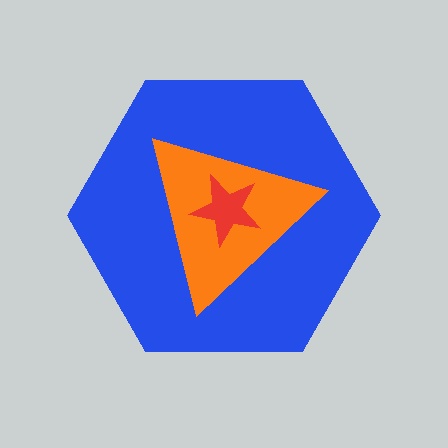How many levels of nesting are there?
3.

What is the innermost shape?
The red star.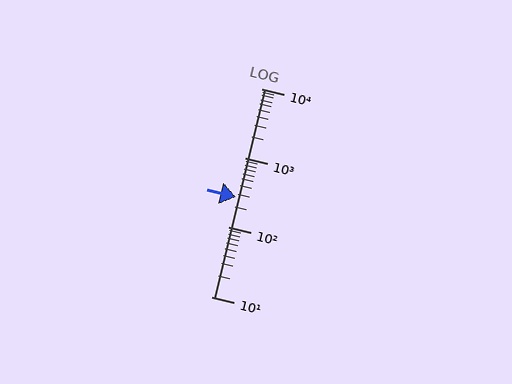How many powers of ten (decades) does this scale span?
The scale spans 3 decades, from 10 to 10000.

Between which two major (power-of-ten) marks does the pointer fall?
The pointer is between 100 and 1000.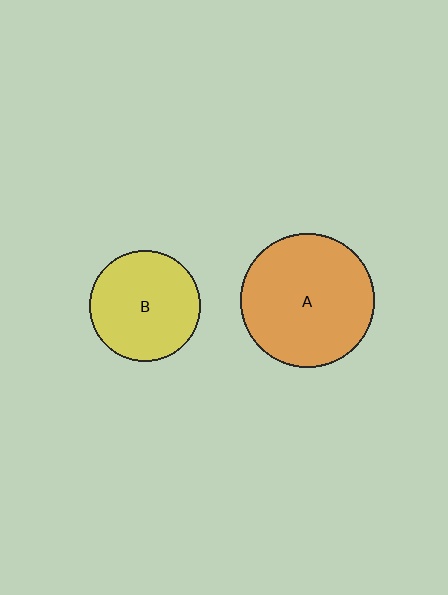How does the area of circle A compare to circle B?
Approximately 1.4 times.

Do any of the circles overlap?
No, none of the circles overlap.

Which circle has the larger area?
Circle A (orange).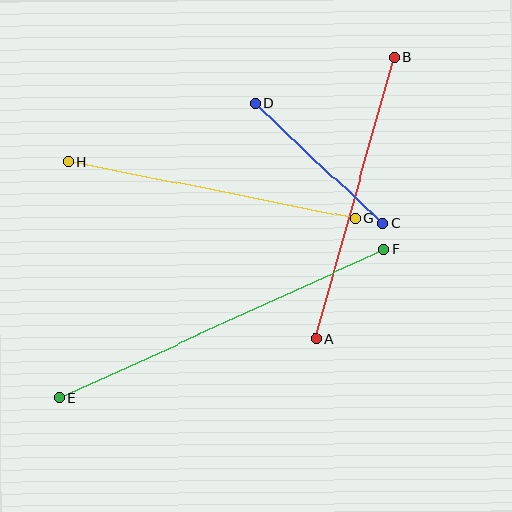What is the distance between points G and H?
The distance is approximately 292 pixels.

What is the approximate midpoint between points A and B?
The midpoint is at approximately (355, 198) pixels.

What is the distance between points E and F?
The distance is approximately 357 pixels.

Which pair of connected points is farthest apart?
Points E and F are farthest apart.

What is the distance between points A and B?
The distance is approximately 292 pixels.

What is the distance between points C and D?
The distance is approximately 175 pixels.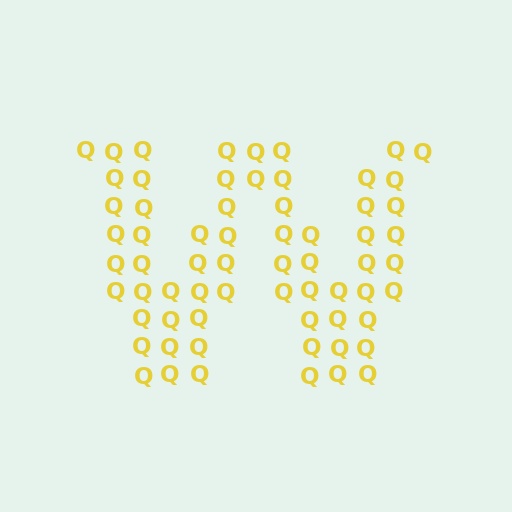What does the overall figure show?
The overall figure shows the letter W.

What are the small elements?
The small elements are letter Q's.